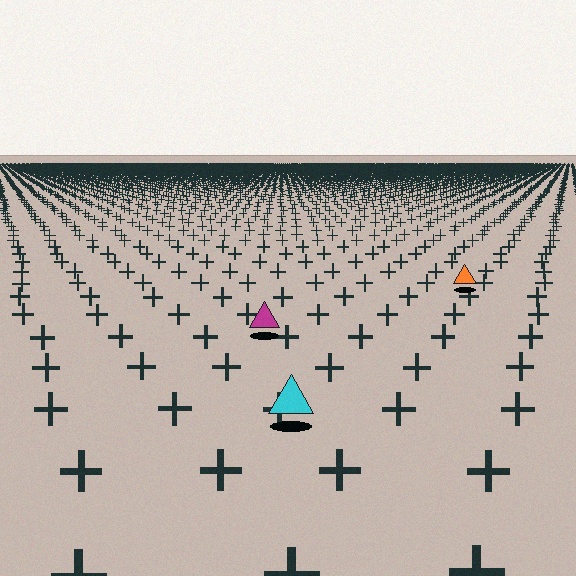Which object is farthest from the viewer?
The orange triangle is farthest from the viewer. It appears smaller and the ground texture around it is denser.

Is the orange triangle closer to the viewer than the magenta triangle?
No. The magenta triangle is closer — you can tell from the texture gradient: the ground texture is coarser near it.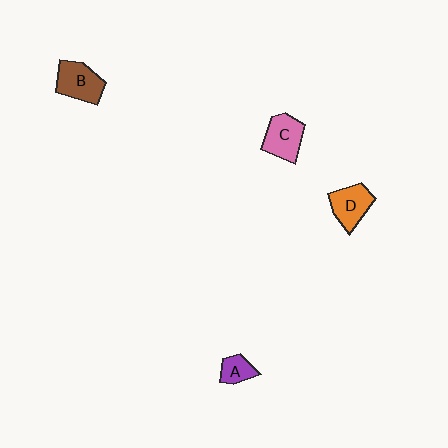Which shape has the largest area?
Shape B (brown).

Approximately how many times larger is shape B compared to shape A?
Approximately 1.8 times.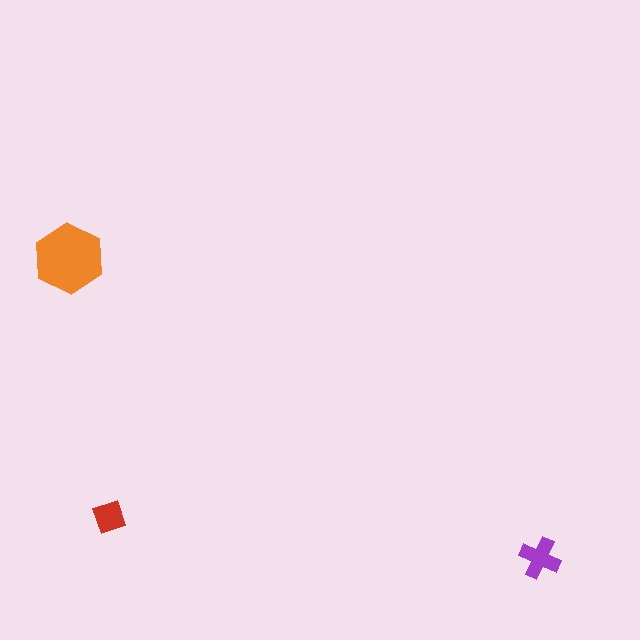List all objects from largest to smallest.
The orange hexagon, the purple cross, the red diamond.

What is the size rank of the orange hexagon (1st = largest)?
1st.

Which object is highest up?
The orange hexagon is topmost.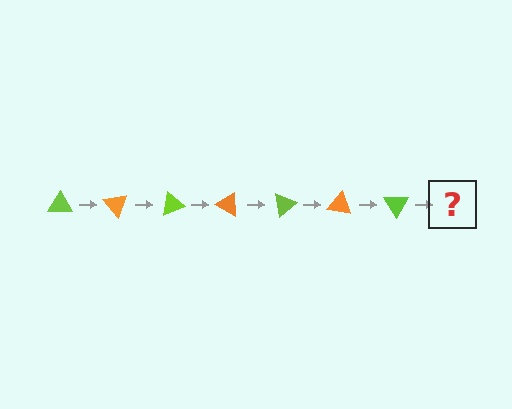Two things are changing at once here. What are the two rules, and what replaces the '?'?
The two rules are that it rotates 50 degrees each step and the color cycles through lime and orange. The '?' should be an orange triangle, rotated 350 degrees from the start.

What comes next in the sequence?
The next element should be an orange triangle, rotated 350 degrees from the start.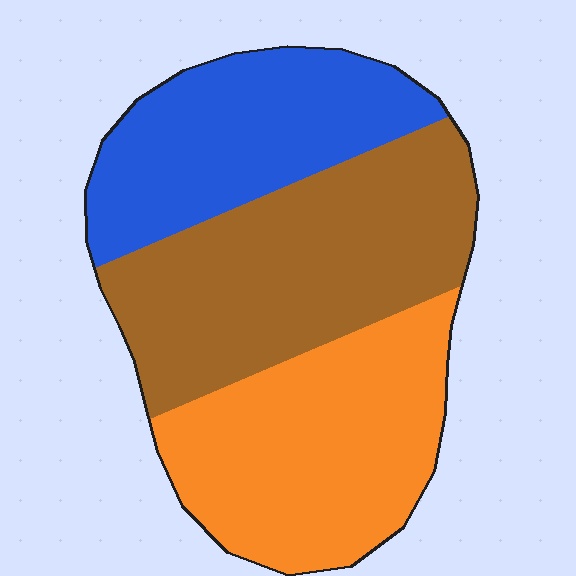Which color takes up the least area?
Blue, at roughly 30%.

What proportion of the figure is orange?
Orange covers roughly 35% of the figure.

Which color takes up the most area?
Brown, at roughly 40%.